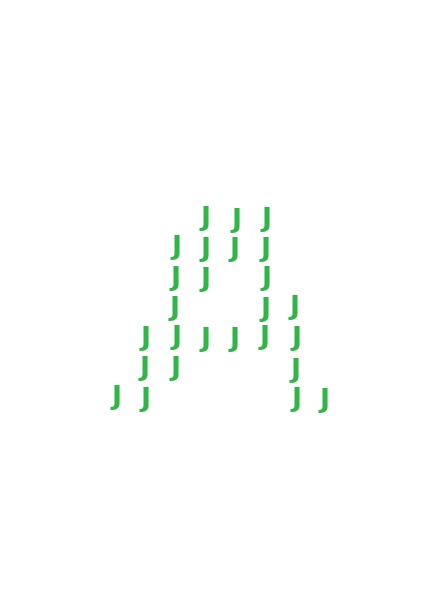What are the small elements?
The small elements are letter J's.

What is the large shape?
The large shape is the letter A.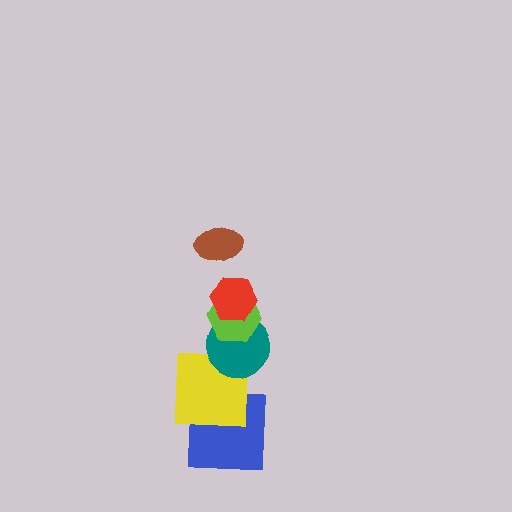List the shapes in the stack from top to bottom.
From top to bottom: the brown ellipse, the red hexagon, the lime hexagon, the teal circle, the yellow square, the blue square.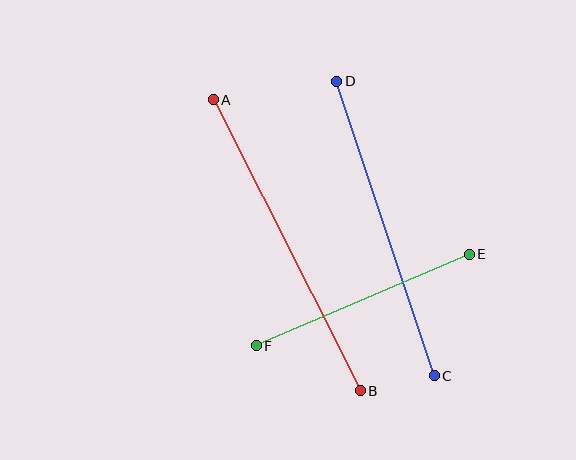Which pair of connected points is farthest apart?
Points A and B are farthest apart.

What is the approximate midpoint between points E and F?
The midpoint is at approximately (363, 300) pixels.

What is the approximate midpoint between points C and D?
The midpoint is at approximately (385, 228) pixels.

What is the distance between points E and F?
The distance is approximately 232 pixels.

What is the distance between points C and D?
The distance is approximately 310 pixels.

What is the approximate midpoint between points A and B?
The midpoint is at approximately (287, 245) pixels.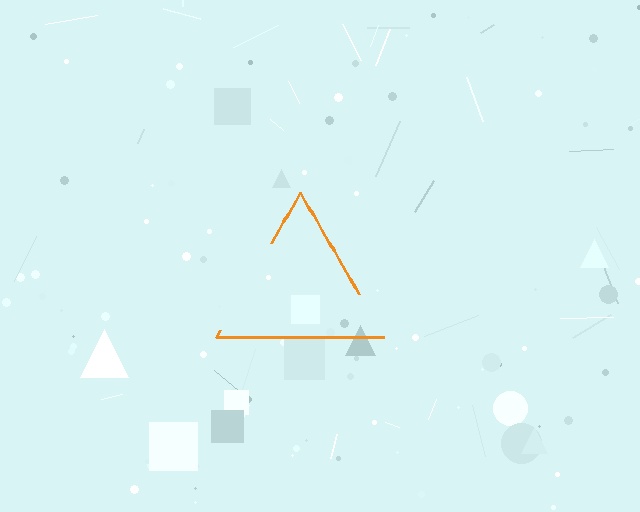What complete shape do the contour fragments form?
The contour fragments form a triangle.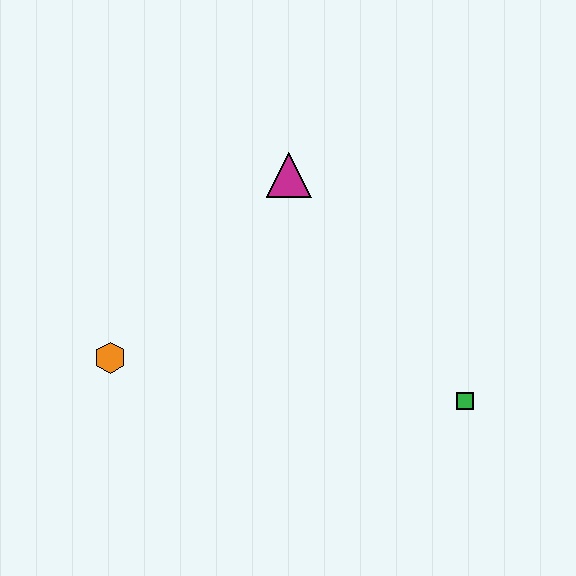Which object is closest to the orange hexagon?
The magenta triangle is closest to the orange hexagon.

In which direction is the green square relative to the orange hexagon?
The green square is to the right of the orange hexagon.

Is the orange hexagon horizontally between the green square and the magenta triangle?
No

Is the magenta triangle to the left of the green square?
Yes